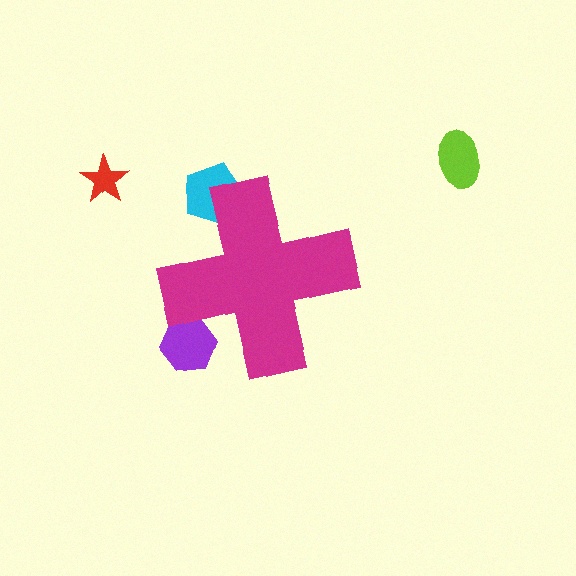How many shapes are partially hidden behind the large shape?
2 shapes are partially hidden.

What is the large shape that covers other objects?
A magenta cross.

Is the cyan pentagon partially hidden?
Yes, the cyan pentagon is partially hidden behind the magenta cross.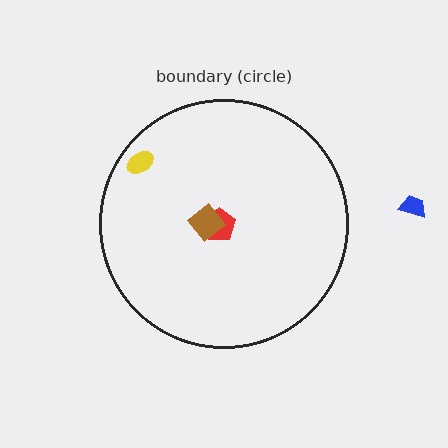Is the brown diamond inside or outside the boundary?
Inside.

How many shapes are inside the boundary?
3 inside, 1 outside.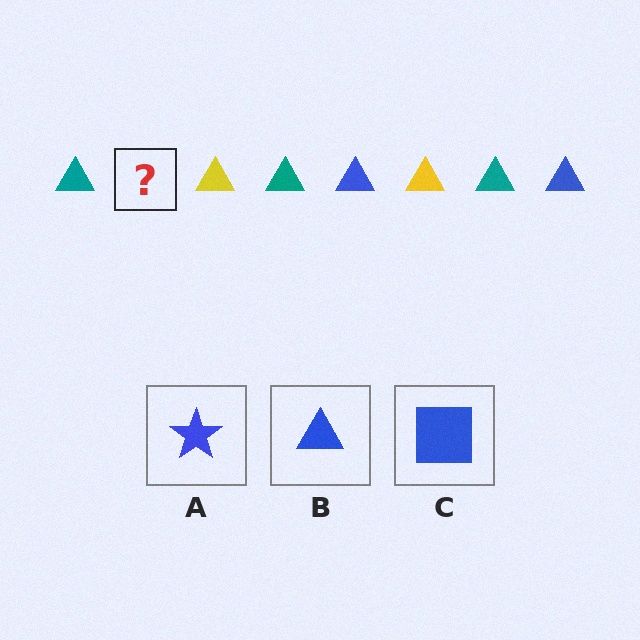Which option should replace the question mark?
Option B.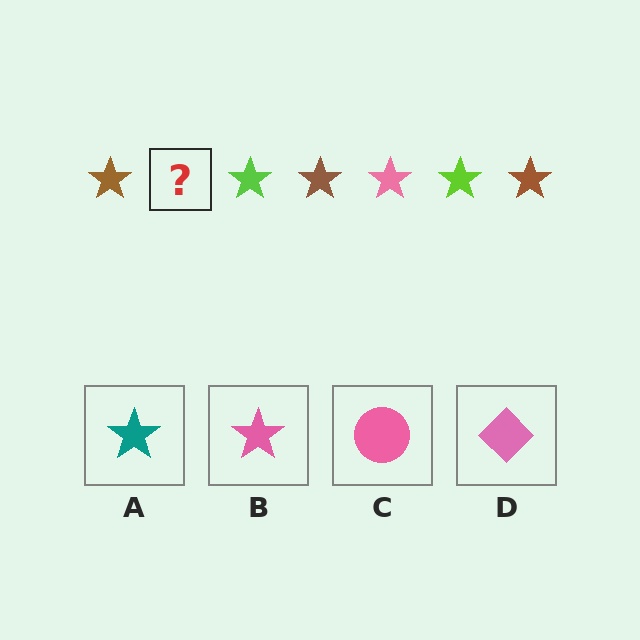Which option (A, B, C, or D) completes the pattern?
B.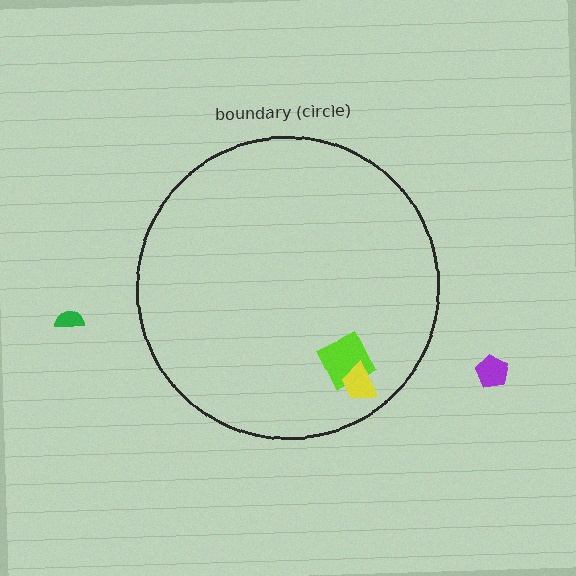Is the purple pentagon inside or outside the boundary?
Outside.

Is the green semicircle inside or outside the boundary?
Outside.